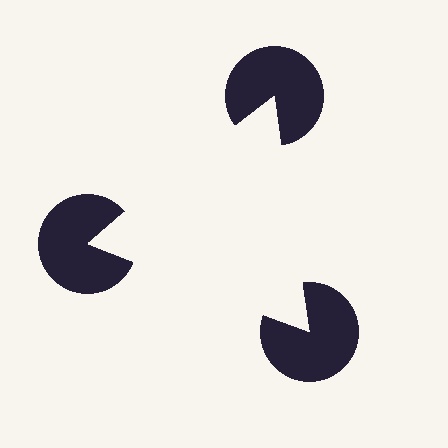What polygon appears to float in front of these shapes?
An illusory triangle — its edges are inferred from the aligned wedge cuts in the pac-man discs, not physically drawn.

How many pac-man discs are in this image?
There are 3 — one at each vertex of the illusory triangle.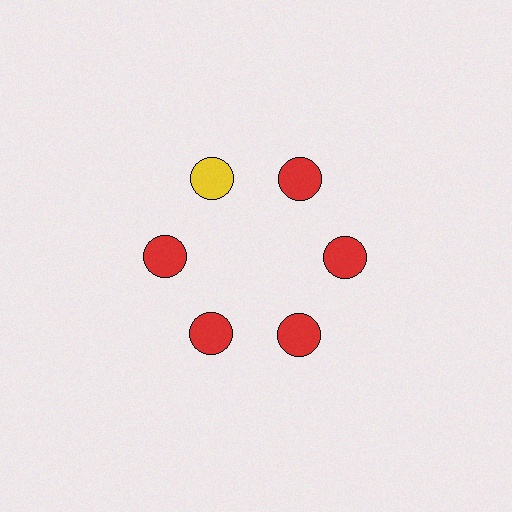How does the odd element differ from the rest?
It has a different color: yellow instead of red.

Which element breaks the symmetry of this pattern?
The yellow circle at roughly the 11 o'clock position breaks the symmetry. All other shapes are red circles.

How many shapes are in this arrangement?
There are 6 shapes arranged in a ring pattern.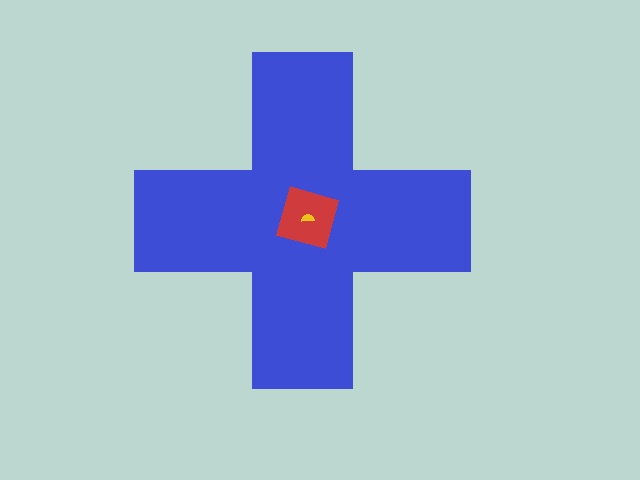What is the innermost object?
The yellow semicircle.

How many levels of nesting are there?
3.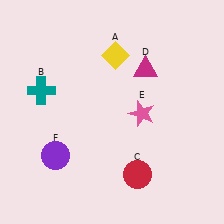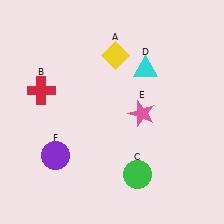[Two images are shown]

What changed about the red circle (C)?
In Image 1, C is red. In Image 2, it changed to green.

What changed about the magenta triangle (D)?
In Image 1, D is magenta. In Image 2, it changed to cyan.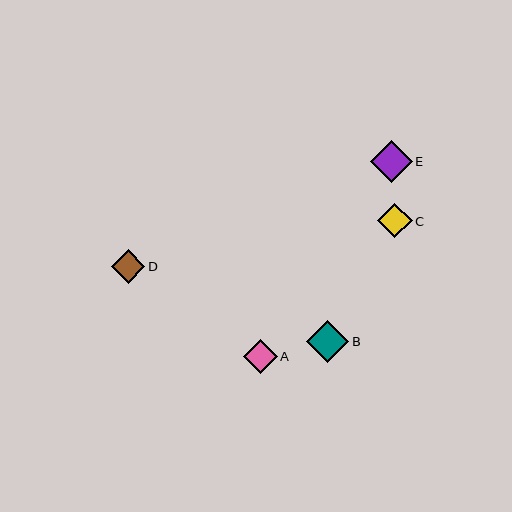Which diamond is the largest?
Diamond B is the largest with a size of approximately 42 pixels.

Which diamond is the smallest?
Diamond D is the smallest with a size of approximately 34 pixels.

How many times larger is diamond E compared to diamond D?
Diamond E is approximately 1.2 times the size of diamond D.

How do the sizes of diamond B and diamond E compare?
Diamond B and diamond E are approximately the same size.